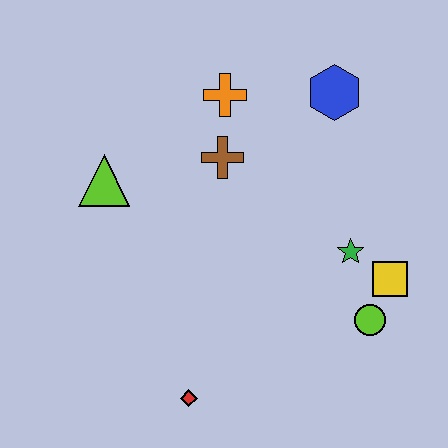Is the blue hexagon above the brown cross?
Yes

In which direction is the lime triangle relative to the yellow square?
The lime triangle is to the left of the yellow square.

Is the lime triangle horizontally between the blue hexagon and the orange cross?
No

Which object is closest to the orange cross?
The brown cross is closest to the orange cross.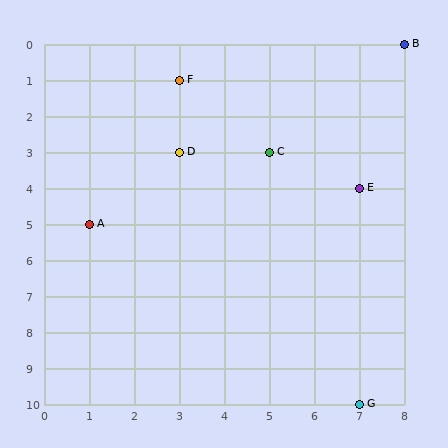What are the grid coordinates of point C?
Point C is at grid coordinates (5, 3).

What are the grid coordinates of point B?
Point B is at grid coordinates (8, 0).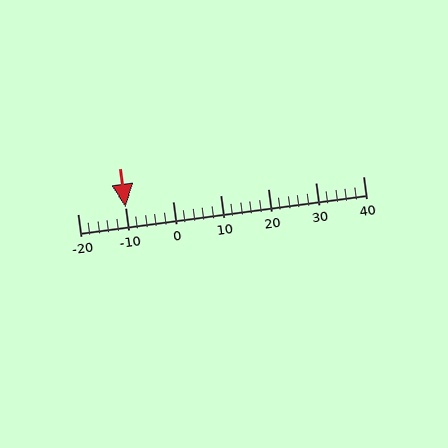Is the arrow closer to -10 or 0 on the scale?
The arrow is closer to -10.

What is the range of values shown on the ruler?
The ruler shows values from -20 to 40.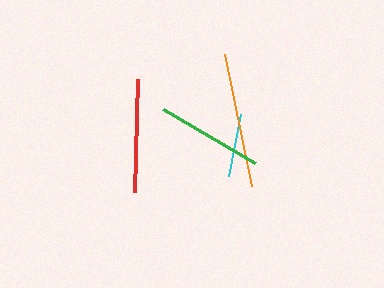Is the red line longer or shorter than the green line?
The red line is longer than the green line.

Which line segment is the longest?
The orange line is the longest at approximately 135 pixels.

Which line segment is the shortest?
The cyan line is the shortest at approximately 63 pixels.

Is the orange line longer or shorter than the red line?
The orange line is longer than the red line.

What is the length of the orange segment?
The orange segment is approximately 135 pixels long.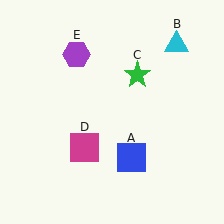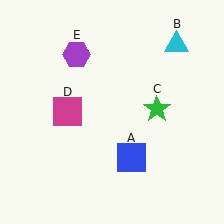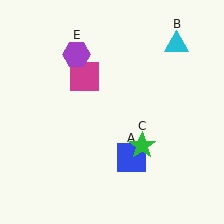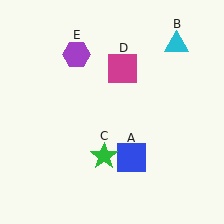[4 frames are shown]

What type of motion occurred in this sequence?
The green star (object C), magenta square (object D) rotated clockwise around the center of the scene.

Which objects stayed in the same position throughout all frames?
Blue square (object A) and cyan triangle (object B) and purple hexagon (object E) remained stationary.